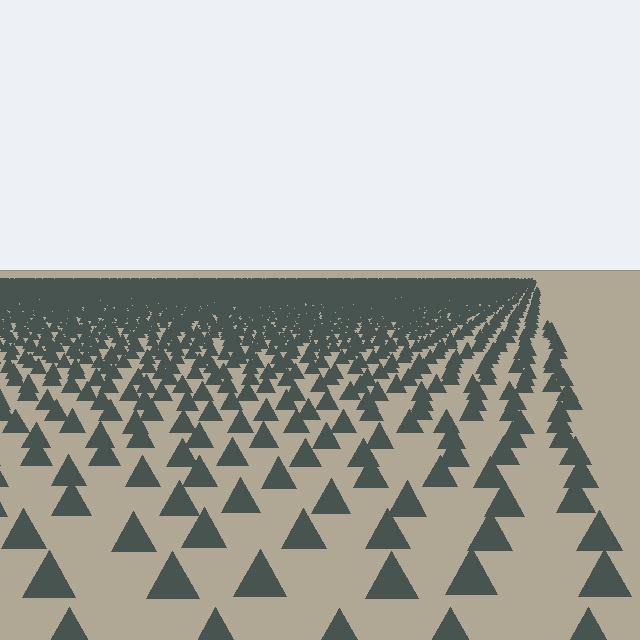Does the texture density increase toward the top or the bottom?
Density increases toward the top.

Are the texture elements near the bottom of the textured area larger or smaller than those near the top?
Larger. Near the bottom, elements are closer to the viewer and appear at a bigger on-screen size.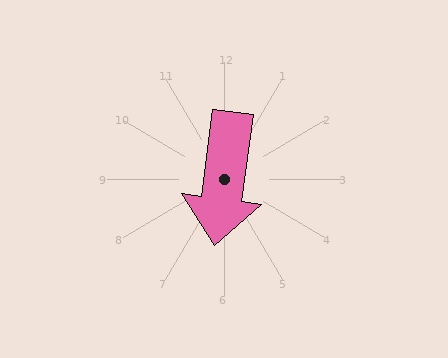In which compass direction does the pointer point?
South.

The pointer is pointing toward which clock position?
Roughly 6 o'clock.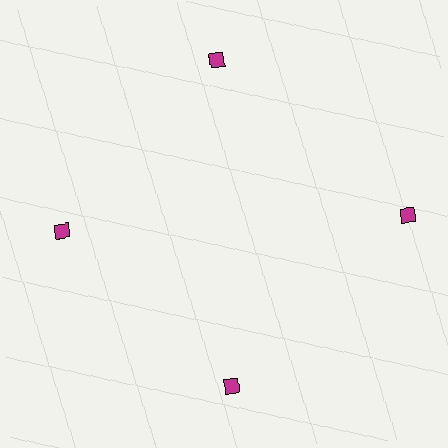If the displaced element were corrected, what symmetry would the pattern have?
It would have 4-fold rotational symmetry — the pattern would map onto itself every 90 degrees.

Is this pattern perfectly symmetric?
No. The 4 magenta diamonds are arranged in a ring, but one element near the 3 o'clock position is pushed outward from the center, breaking the 4-fold rotational symmetry.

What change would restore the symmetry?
The symmetry would be restored by moving it inward, back onto the ring so that all 4 diamonds sit at equal angles and equal distance from the center.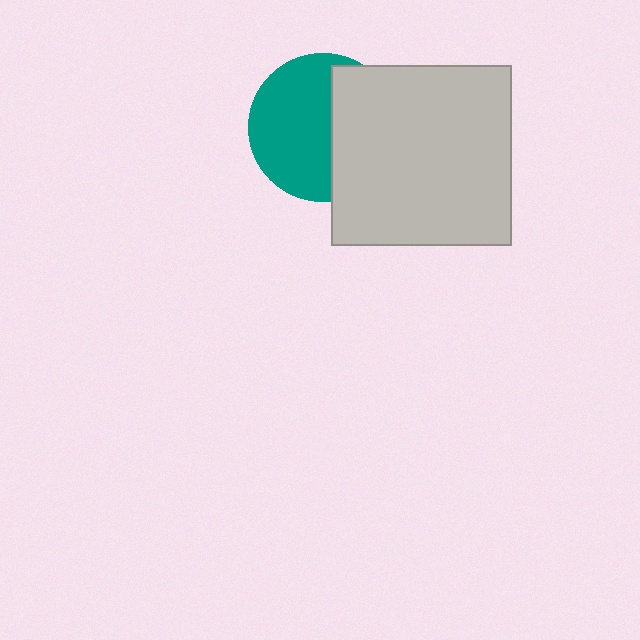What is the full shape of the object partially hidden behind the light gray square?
The partially hidden object is a teal circle.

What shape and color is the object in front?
The object in front is a light gray square.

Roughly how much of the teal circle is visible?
About half of it is visible (roughly 59%).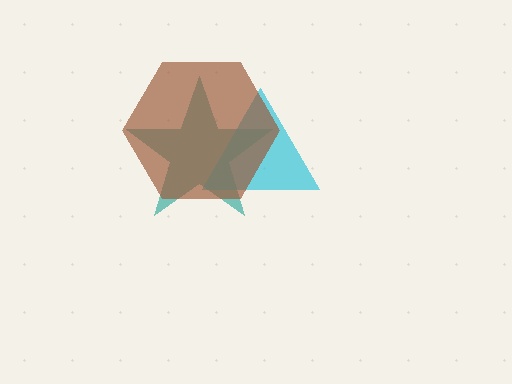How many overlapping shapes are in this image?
There are 3 overlapping shapes in the image.